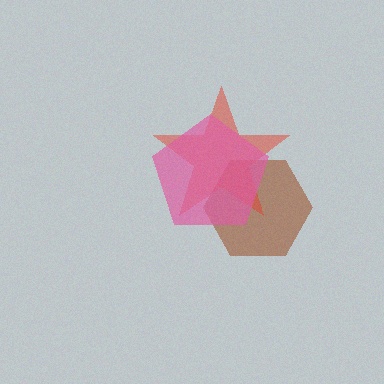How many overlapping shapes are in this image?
There are 3 overlapping shapes in the image.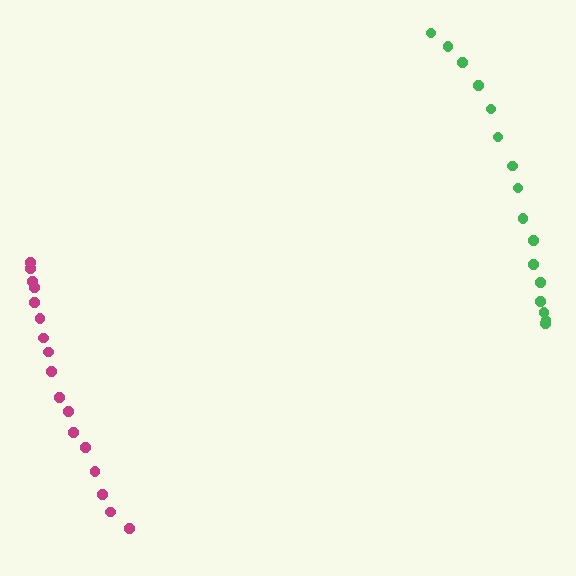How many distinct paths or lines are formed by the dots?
There are 2 distinct paths.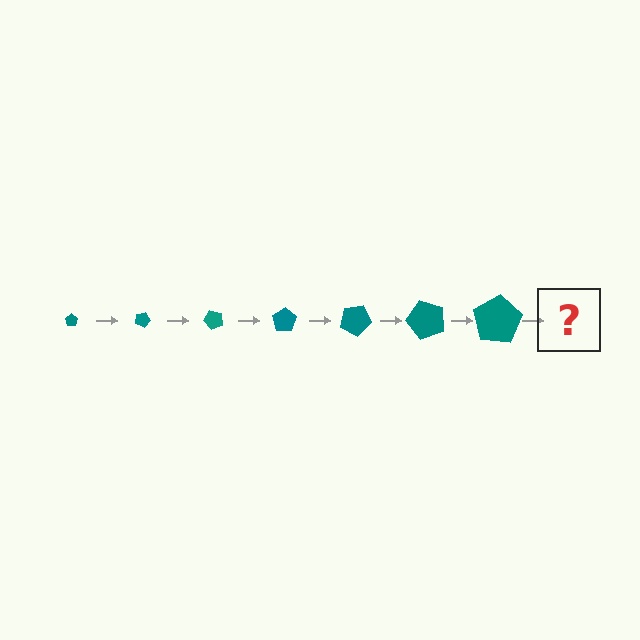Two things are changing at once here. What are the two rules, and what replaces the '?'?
The two rules are that the pentagon grows larger each step and it rotates 25 degrees each step. The '?' should be a pentagon, larger than the previous one and rotated 175 degrees from the start.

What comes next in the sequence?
The next element should be a pentagon, larger than the previous one and rotated 175 degrees from the start.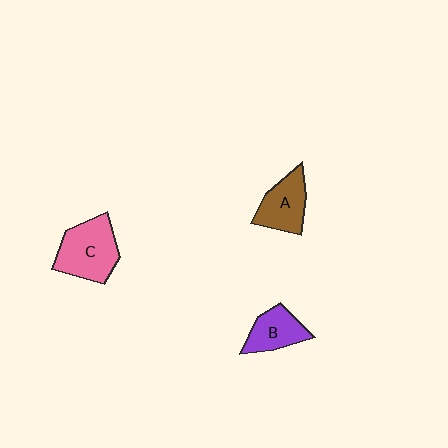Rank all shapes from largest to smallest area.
From largest to smallest: C (pink), A (brown), B (purple).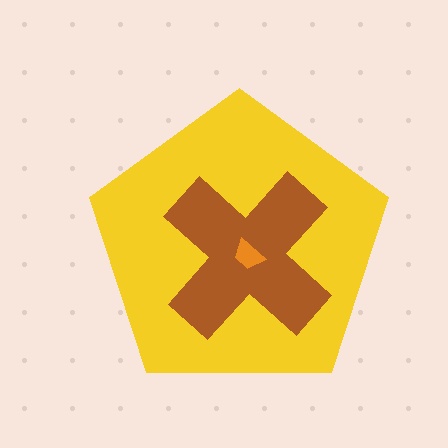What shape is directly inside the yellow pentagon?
The brown cross.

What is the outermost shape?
The yellow pentagon.